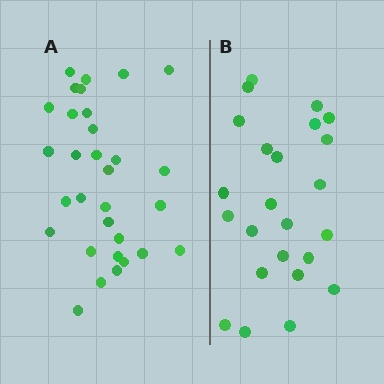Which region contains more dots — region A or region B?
Region A (the left region) has more dots.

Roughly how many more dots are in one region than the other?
Region A has roughly 8 or so more dots than region B.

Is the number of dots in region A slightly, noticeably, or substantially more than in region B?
Region A has noticeably more, but not dramatically so. The ratio is roughly 1.3 to 1.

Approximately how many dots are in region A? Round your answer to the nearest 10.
About 30 dots. (The exact count is 31, which rounds to 30.)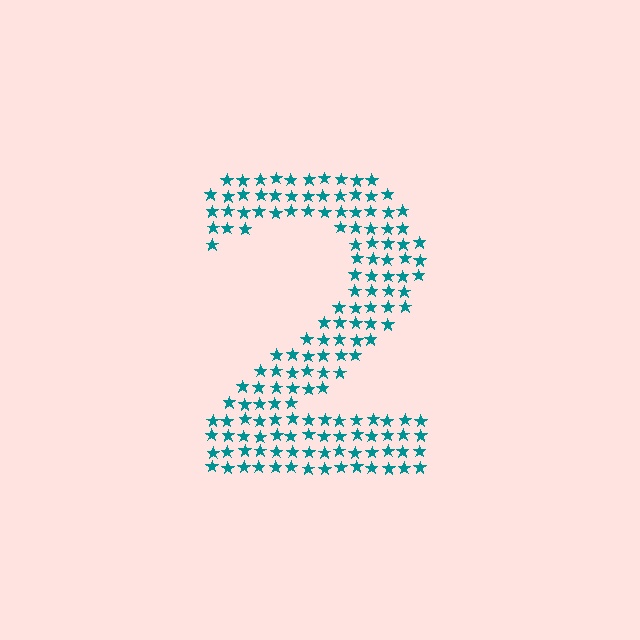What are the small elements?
The small elements are stars.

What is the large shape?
The large shape is the digit 2.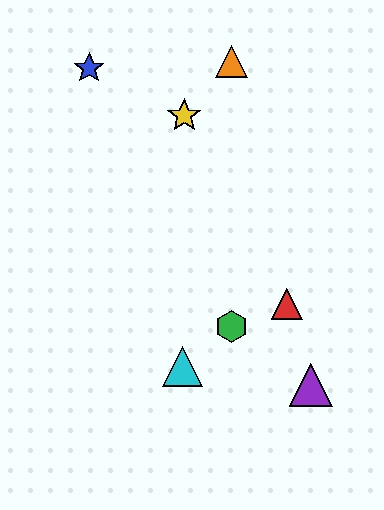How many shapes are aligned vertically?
2 shapes (the green hexagon, the orange triangle) are aligned vertically.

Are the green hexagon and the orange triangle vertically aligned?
Yes, both are at x≈231.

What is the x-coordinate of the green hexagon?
The green hexagon is at x≈231.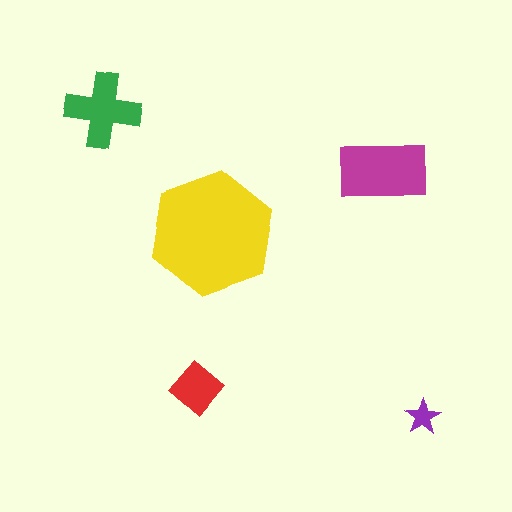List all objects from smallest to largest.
The purple star, the red diamond, the green cross, the magenta rectangle, the yellow hexagon.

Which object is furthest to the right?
The purple star is rightmost.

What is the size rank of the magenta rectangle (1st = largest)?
2nd.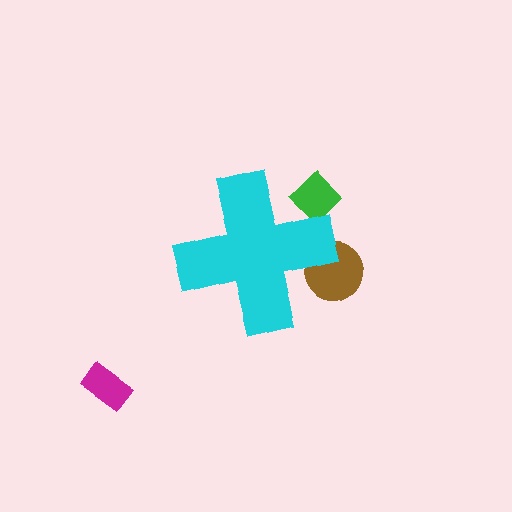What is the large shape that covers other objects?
A cyan cross.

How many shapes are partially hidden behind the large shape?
2 shapes are partially hidden.